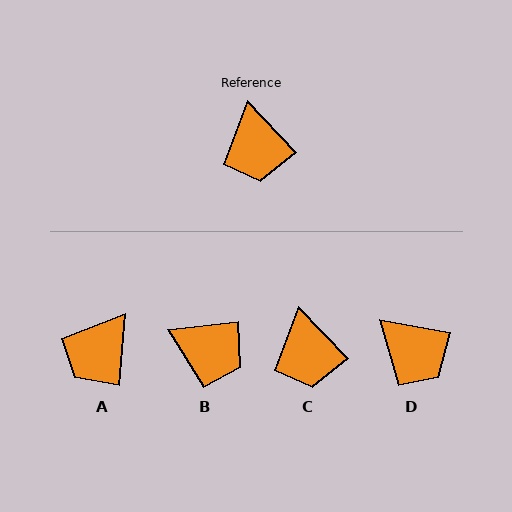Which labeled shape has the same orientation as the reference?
C.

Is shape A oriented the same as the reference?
No, it is off by about 48 degrees.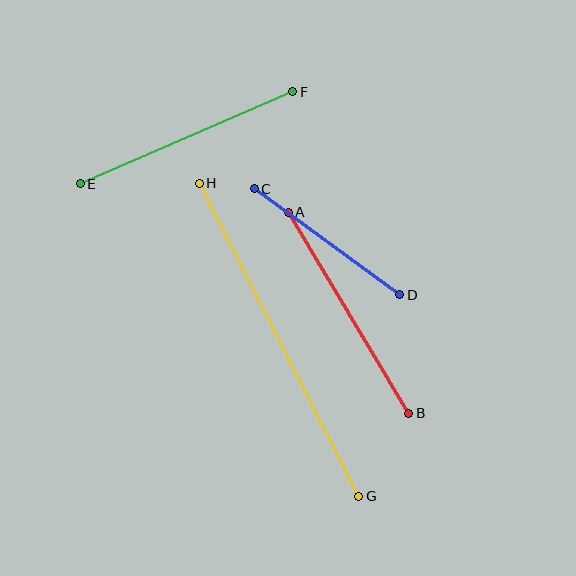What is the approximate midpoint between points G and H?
The midpoint is at approximately (279, 340) pixels.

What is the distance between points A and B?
The distance is approximately 235 pixels.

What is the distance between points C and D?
The distance is approximately 180 pixels.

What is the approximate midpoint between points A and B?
The midpoint is at approximately (348, 313) pixels.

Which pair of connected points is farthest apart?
Points G and H are farthest apart.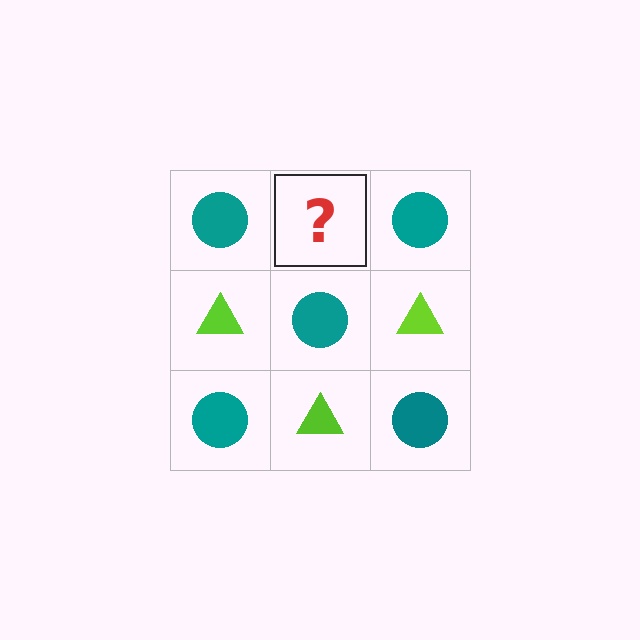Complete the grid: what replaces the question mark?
The question mark should be replaced with a lime triangle.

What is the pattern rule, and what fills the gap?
The rule is that it alternates teal circle and lime triangle in a checkerboard pattern. The gap should be filled with a lime triangle.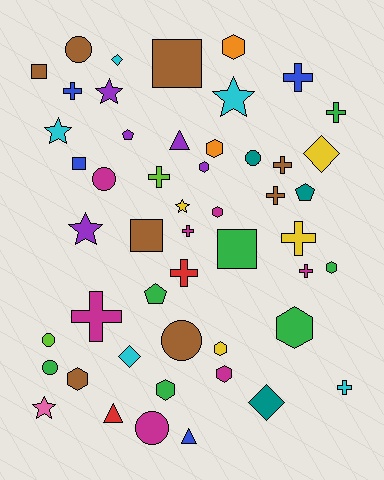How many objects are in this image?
There are 50 objects.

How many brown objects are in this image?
There are 8 brown objects.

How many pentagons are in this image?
There are 3 pentagons.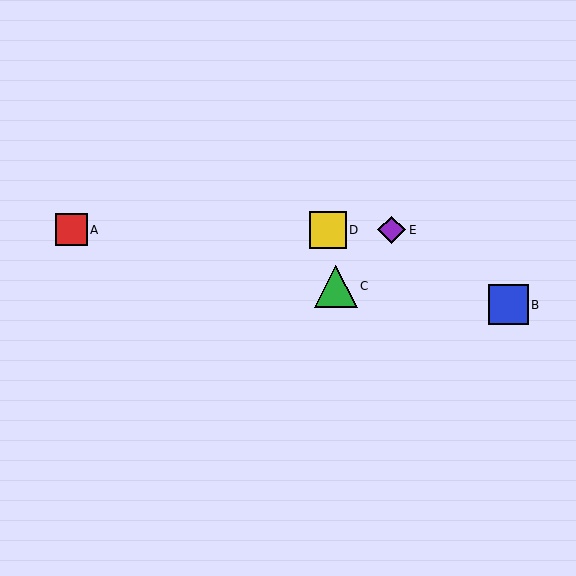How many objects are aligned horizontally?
3 objects (A, D, E) are aligned horizontally.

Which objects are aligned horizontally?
Objects A, D, E are aligned horizontally.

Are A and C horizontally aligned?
No, A is at y≈230 and C is at y≈287.